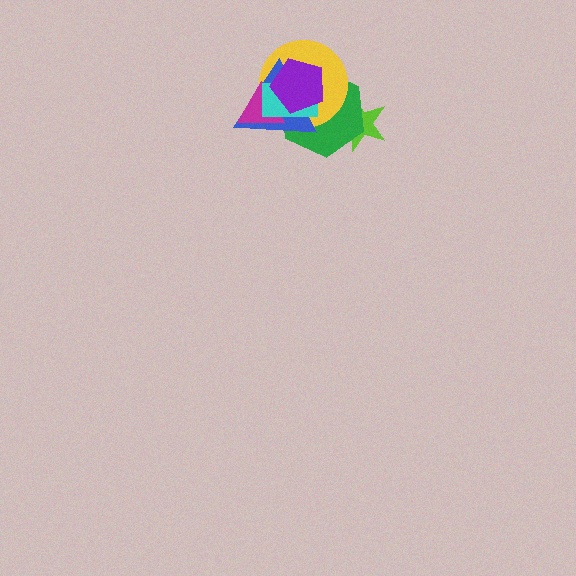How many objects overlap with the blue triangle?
5 objects overlap with the blue triangle.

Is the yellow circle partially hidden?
Yes, it is partially covered by another shape.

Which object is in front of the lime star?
The green hexagon is in front of the lime star.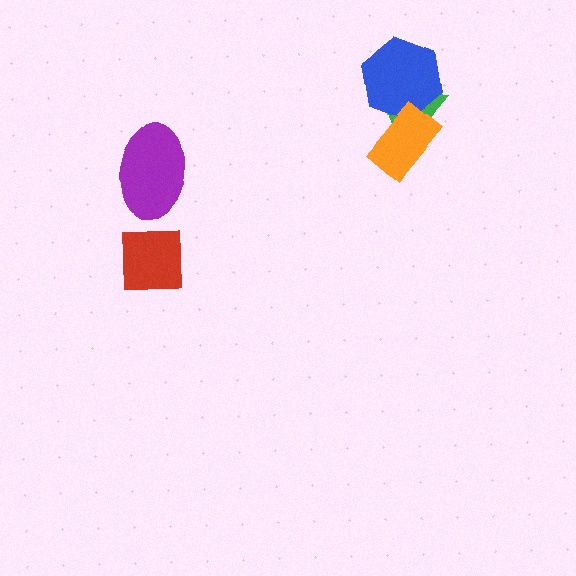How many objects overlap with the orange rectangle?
2 objects overlap with the orange rectangle.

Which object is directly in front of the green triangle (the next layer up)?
The blue hexagon is directly in front of the green triangle.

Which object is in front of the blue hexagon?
The orange rectangle is in front of the blue hexagon.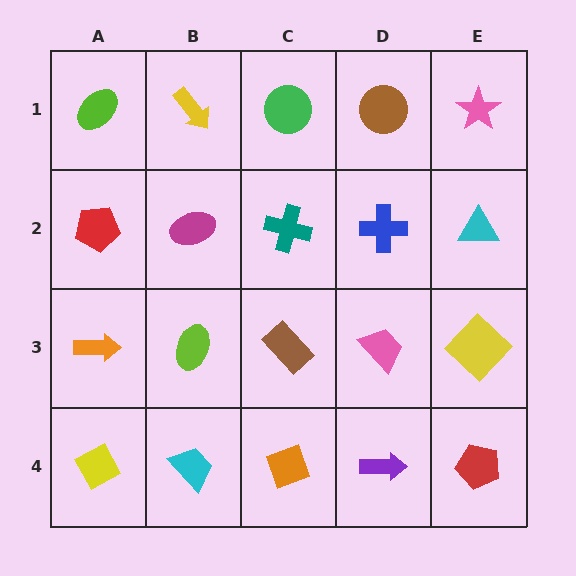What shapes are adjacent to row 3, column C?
A teal cross (row 2, column C), an orange diamond (row 4, column C), a lime ellipse (row 3, column B), a pink trapezoid (row 3, column D).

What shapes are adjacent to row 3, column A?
A red pentagon (row 2, column A), a yellow diamond (row 4, column A), a lime ellipse (row 3, column B).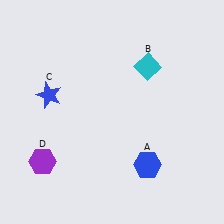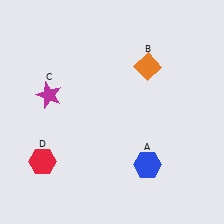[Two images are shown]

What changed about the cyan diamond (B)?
In Image 1, B is cyan. In Image 2, it changed to orange.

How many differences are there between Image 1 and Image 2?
There are 3 differences between the two images.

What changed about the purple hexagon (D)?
In Image 1, D is purple. In Image 2, it changed to red.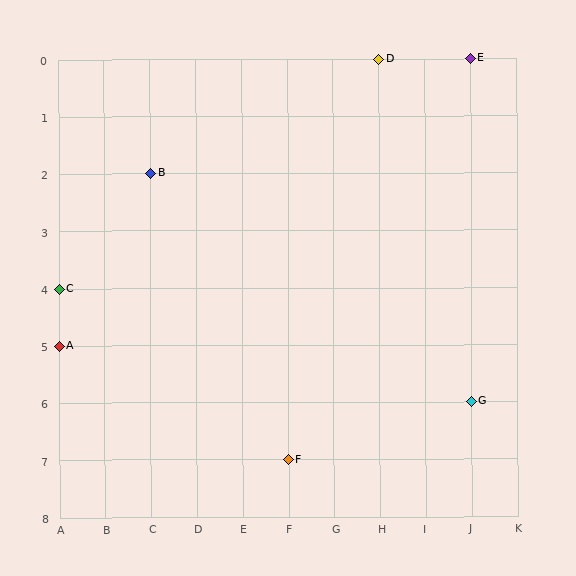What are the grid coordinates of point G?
Point G is at grid coordinates (J, 6).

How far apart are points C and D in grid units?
Points C and D are 7 columns and 4 rows apart (about 8.1 grid units diagonally).